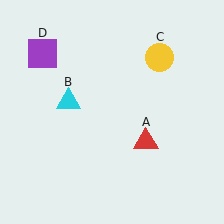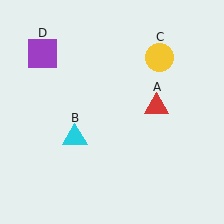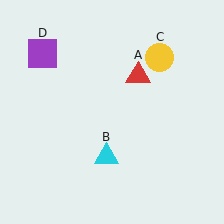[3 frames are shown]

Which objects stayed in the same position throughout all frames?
Yellow circle (object C) and purple square (object D) remained stationary.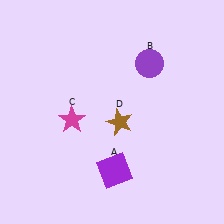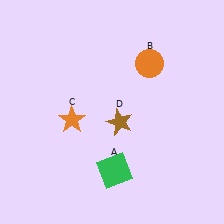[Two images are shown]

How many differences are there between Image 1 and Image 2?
There are 3 differences between the two images.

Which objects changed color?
A changed from purple to green. B changed from purple to orange. C changed from magenta to orange.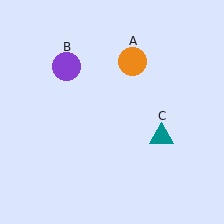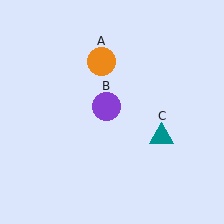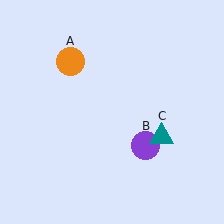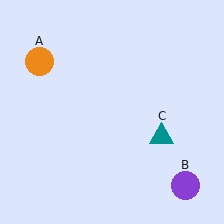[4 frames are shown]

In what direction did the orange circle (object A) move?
The orange circle (object A) moved left.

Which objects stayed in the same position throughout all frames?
Teal triangle (object C) remained stationary.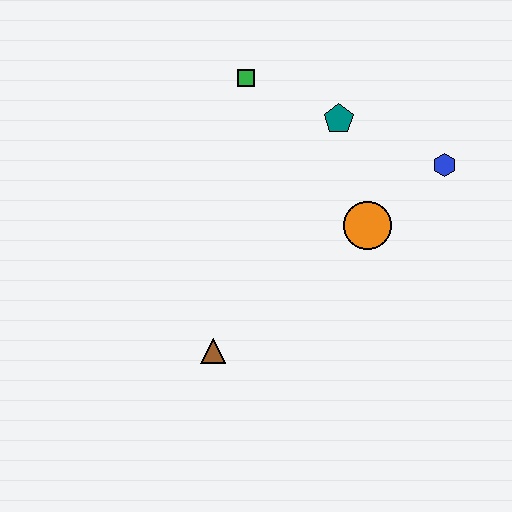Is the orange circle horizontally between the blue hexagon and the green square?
Yes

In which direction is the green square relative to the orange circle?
The green square is above the orange circle.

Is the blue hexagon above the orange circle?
Yes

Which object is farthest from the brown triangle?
The blue hexagon is farthest from the brown triangle.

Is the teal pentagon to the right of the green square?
Yes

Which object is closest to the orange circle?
The blue hexagon is closest to the orange circle.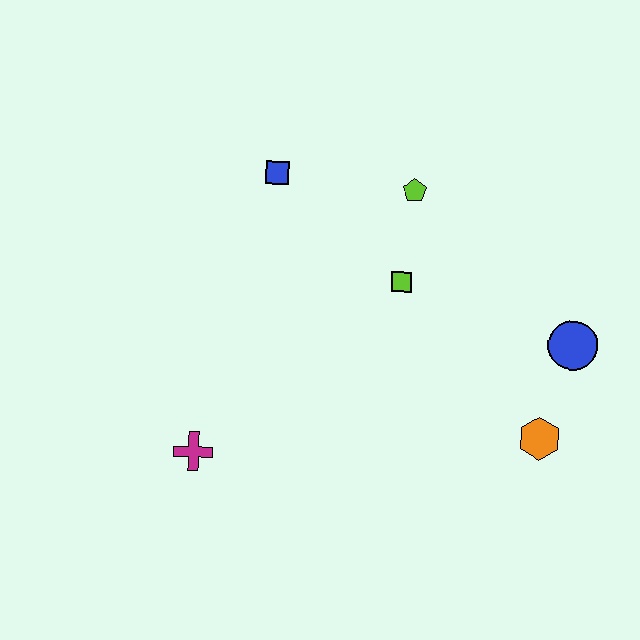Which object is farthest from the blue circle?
The magenta cross is farthest from the blue circle.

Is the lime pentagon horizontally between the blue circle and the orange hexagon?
No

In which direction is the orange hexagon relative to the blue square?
The orange hexagon is to the right of the blue square.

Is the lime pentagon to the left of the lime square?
No